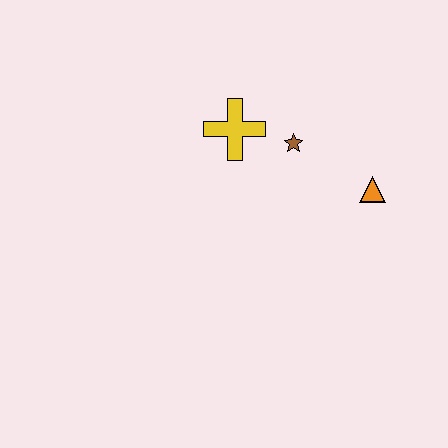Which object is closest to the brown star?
The yellow cross is closest to the brown star.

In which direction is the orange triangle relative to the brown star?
The orange triangle is to the right of the brown star.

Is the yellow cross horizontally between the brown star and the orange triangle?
No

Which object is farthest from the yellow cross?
The orange triangle is farthest from the yellow cross.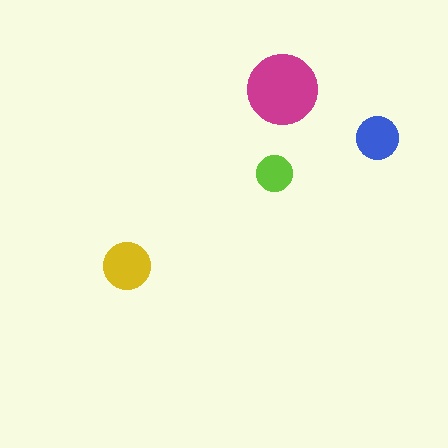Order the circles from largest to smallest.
the magenta one, the yellow one, the blue one, the lime one.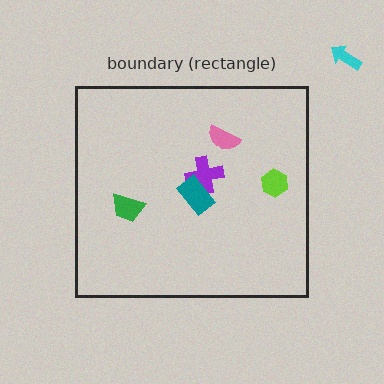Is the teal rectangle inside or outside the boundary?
Inside.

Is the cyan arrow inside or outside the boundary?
Outside.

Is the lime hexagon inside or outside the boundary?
Inside.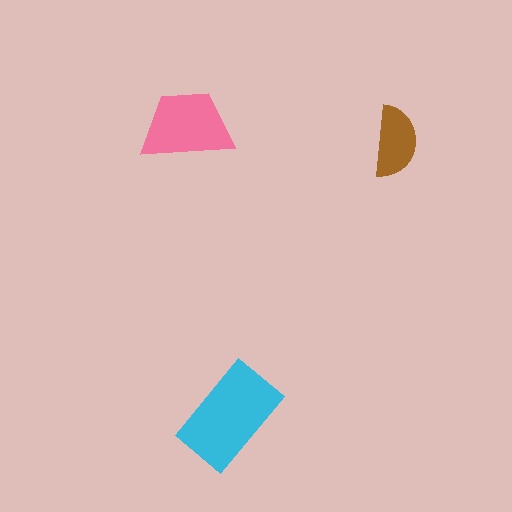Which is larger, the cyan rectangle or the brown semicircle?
The cyan rectangle.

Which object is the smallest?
The brown semicircle.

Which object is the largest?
The cyan rectangle.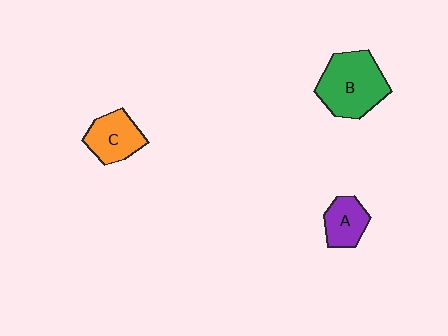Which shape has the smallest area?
Shape A (purple).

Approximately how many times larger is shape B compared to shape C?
Approximately 1.6 times.